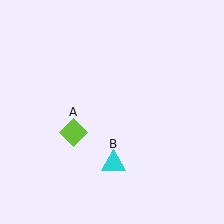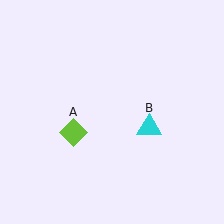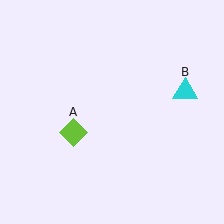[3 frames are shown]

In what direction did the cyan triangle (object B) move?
The cyan triangle (object B) moved up and to the right.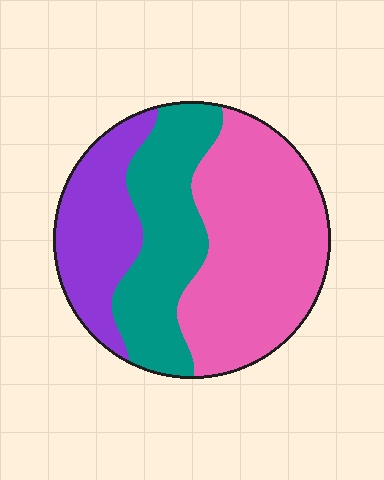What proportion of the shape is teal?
Teal takes up about one third (1/3) of the shape.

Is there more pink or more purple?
Pink.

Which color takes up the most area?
Pink, at roughly 45%.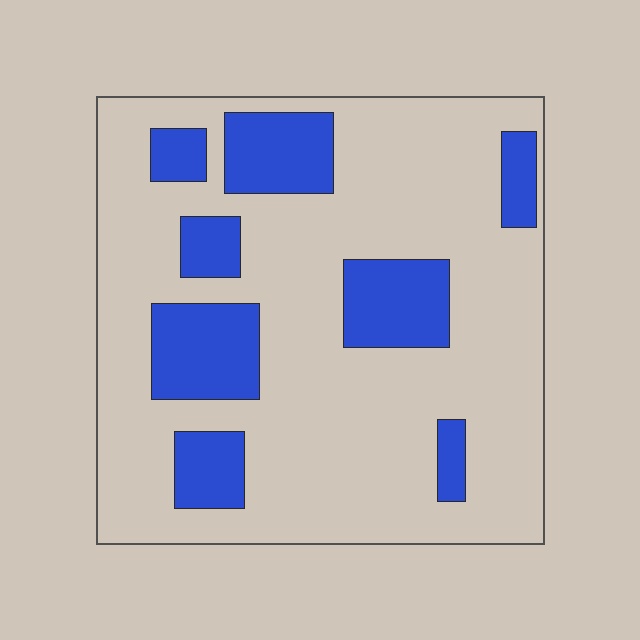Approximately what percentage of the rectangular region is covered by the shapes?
Approximately 25%.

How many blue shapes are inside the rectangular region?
8.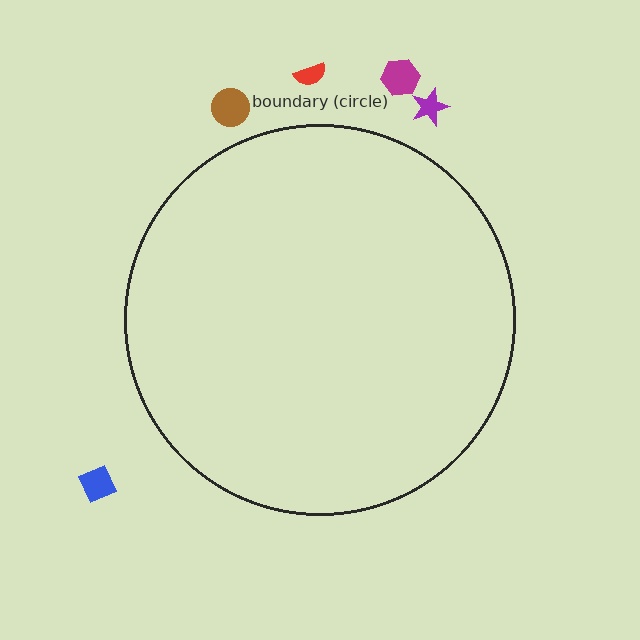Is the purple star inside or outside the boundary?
Outside.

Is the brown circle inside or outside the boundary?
Outside.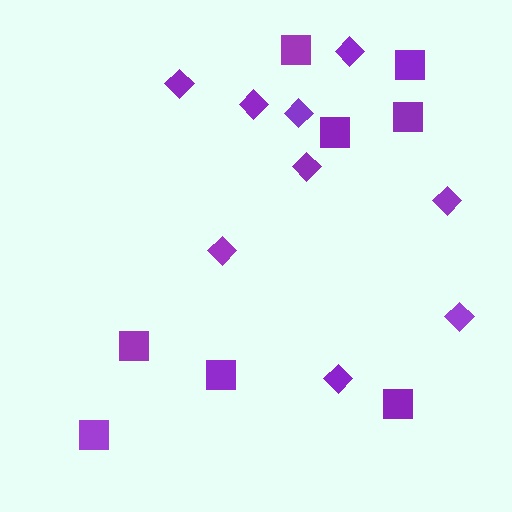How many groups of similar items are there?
There are 2 groups: one group of diamonds (9) and one group of squares (8).